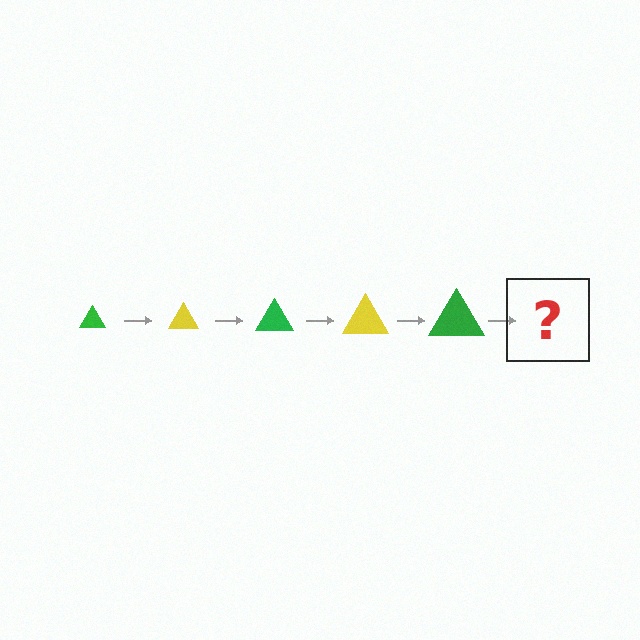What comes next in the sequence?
The next element should be a yellow triangle, larger than the previous one.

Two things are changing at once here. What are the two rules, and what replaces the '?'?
The two rules are that the triangle grows larger each step and the color cycles through green and yellow. The '?' should be a yellow triangle, larger than the previous one.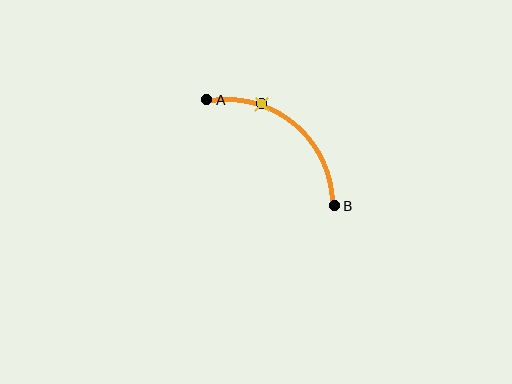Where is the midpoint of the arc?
The arc midpoint is the point on the curve farthest from the straight line joining A and B. It sits above and to the right of that line.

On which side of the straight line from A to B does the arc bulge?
The arc bulges above and to the right of the straight line connecting A and B.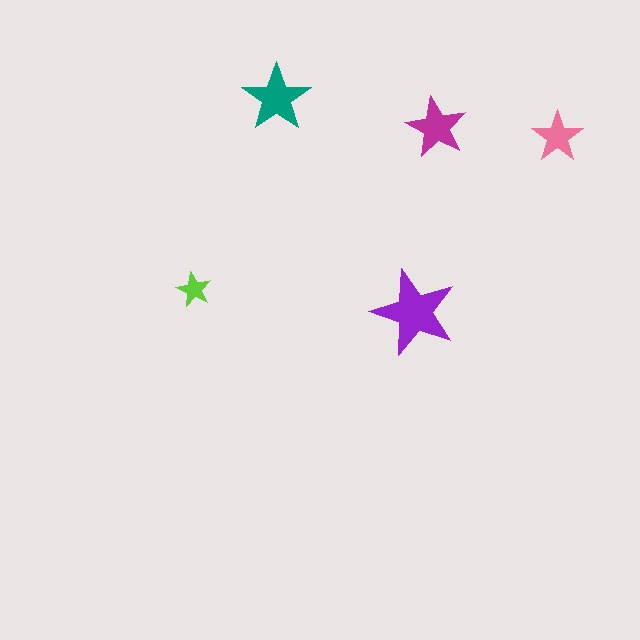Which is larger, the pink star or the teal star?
The teal one.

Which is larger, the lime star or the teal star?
The teal one.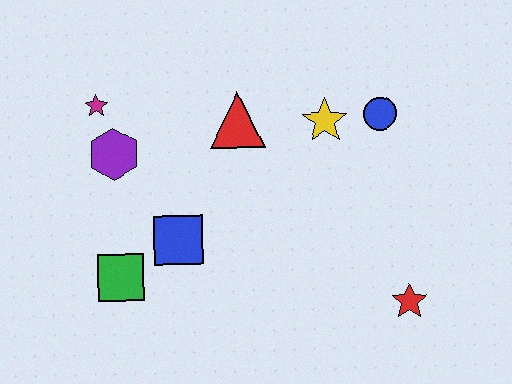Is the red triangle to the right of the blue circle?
No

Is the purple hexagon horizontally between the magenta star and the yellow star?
Yes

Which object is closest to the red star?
The blue circle is closest to the red star.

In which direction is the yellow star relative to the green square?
The yellow star is to the right of the green square.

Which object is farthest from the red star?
The magenta star is farthest from the red star.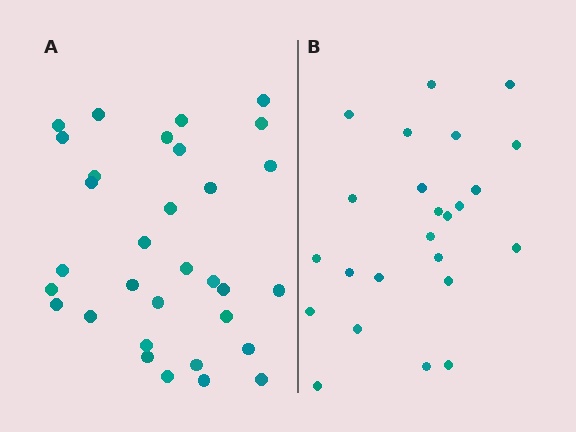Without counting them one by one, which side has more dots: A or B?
Region A (the left region) has more dots.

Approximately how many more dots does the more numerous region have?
Region A has roughly 8 or so more dots than region B.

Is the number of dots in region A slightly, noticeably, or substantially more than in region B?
Region A has noticeably more, but not dramatically so. The ratio is roughly 1.3 to 1.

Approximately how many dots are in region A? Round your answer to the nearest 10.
About 30 dots. (The exact count is 32, which rounds to 30.)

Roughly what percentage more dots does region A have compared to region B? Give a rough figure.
About 35% more.